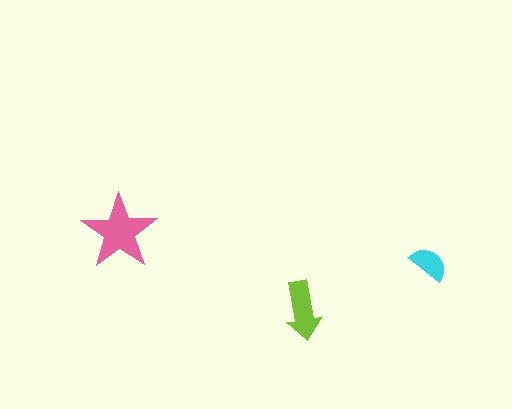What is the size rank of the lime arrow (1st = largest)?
2nd.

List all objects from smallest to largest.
The cyan semicircle, the lime arrow, the pink star.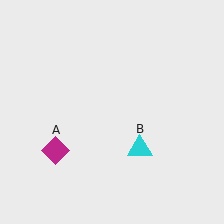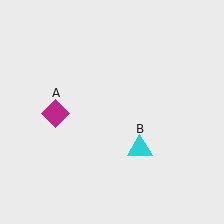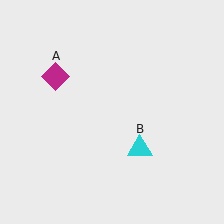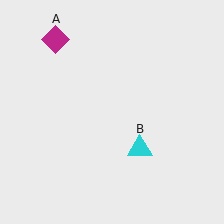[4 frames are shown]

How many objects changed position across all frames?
1 object changed position: magenta diamond (object A).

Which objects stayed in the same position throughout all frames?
Cyan triangle (object B) remained stationary.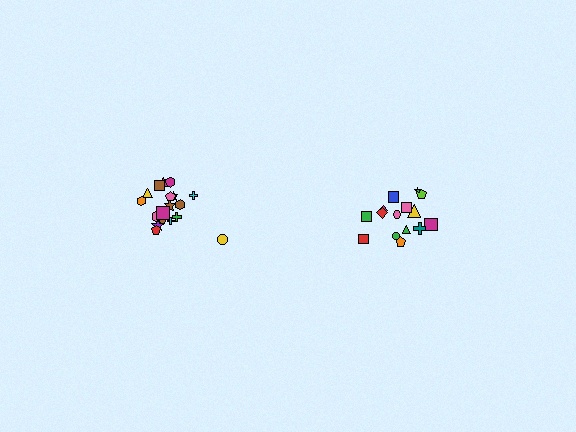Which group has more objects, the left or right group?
The left group.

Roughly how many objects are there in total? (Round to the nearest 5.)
Roughly 35 objects in total.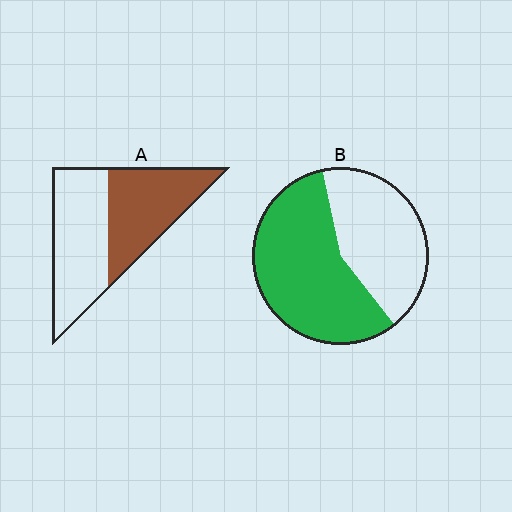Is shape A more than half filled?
Roughly half.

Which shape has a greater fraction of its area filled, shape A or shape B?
Shape B.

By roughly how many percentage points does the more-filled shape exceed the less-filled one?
By roughly 10 percentage points (B over A).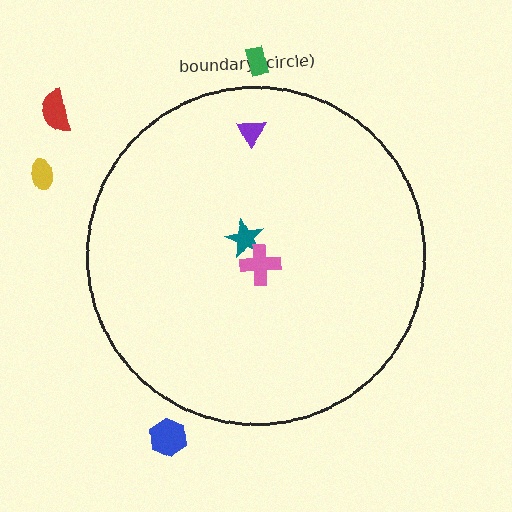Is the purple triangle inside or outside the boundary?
Inside.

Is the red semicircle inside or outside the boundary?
Outside.